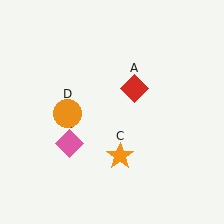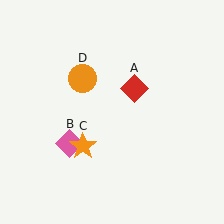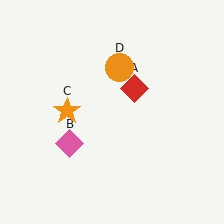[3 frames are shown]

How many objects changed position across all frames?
2 objects changed position: orange star (object C), orange circle (object D).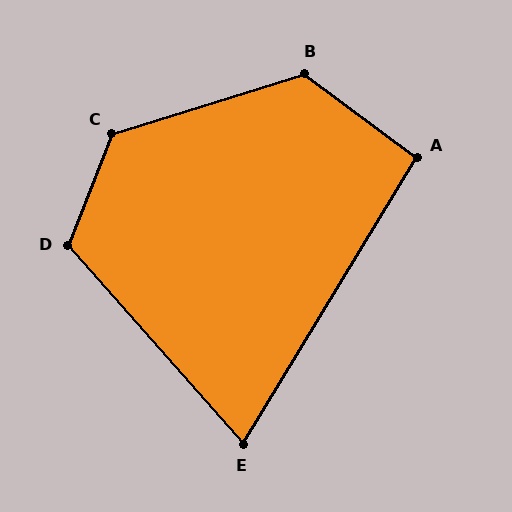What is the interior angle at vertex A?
Approximately 96 degrees (obtuse).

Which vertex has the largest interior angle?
C, at approximately 129 degrees.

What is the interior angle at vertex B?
Approximately 126 degrees (obtuse).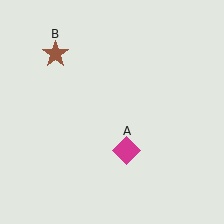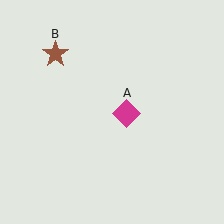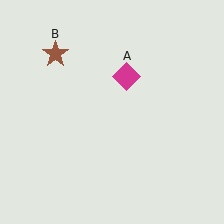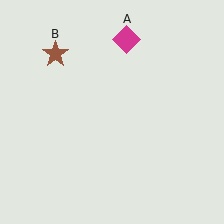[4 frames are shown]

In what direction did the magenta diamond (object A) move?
The magenta diamond (object A) moved up.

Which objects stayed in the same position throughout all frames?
Brown star (object B) remained stationary.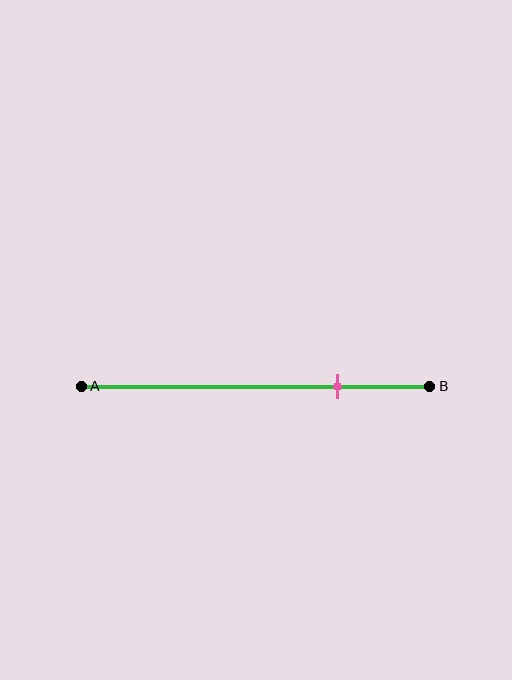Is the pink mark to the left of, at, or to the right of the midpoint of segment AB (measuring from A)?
The pink mark is to the right of the midpoint of segment AB.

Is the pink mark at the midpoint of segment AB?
No, the mark is at about 75% from A, not at the 50% midpoint.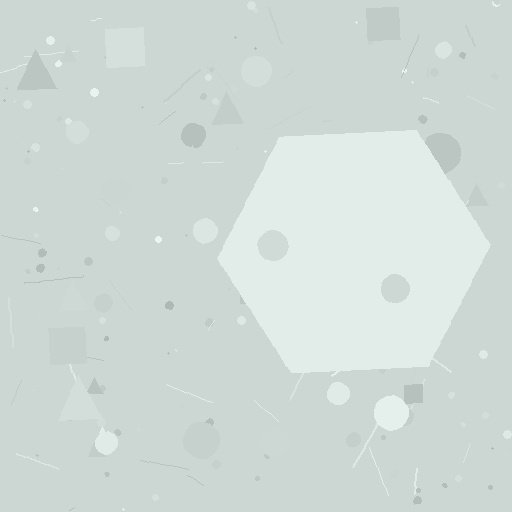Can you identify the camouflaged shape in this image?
The camouflaged shape is a hexagon.